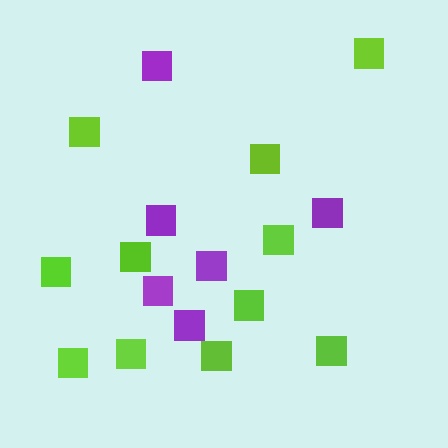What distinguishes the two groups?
There are 2 groups: one group of lime squares (11) and one group of purple squares (6).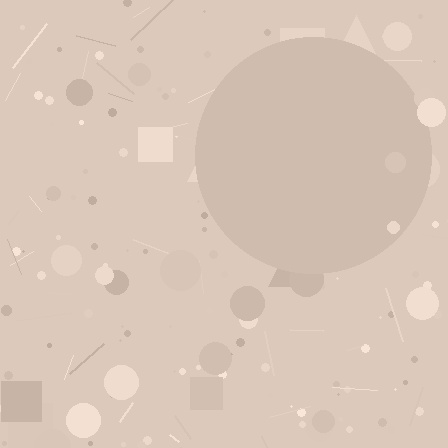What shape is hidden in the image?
A circle is hidden in the image.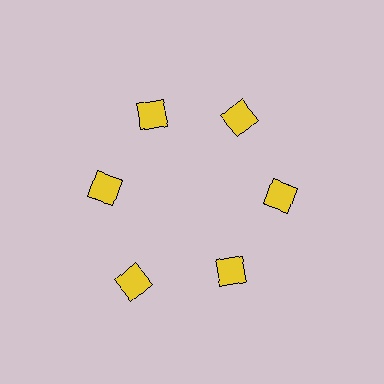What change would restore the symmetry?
The symmetry would be restored by moving it inward, back onto the ring so that all 6 squares sit at equal angles and equal distance from the center.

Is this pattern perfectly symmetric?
No. The 6 yellow squares are arranged in a ring, but one element near the 7 o'clock position is pushed outward from the center, breaking the 6-fold rotational symmetry.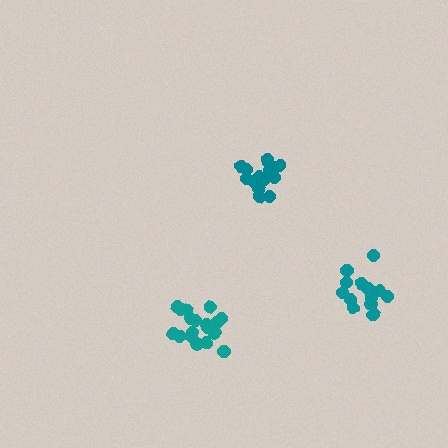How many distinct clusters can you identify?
There are 3 distinct clusters.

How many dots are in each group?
Group 1: 18 dots, Group 2: 17 dots, Group 3: 14 dots (49 total).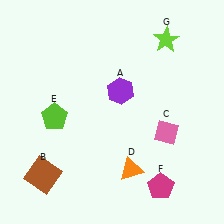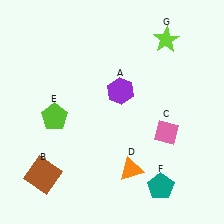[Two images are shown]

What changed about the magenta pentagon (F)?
In Image 1, F is magenta. In Image 2, it changed to teal.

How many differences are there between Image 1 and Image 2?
There is 1 difference between the two images.